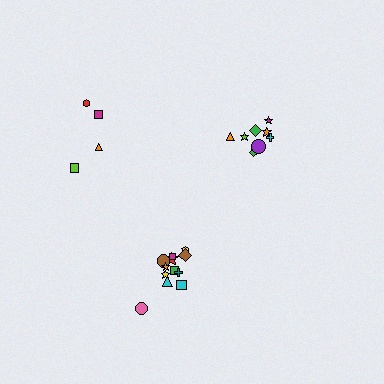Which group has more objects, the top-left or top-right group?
The top-right group.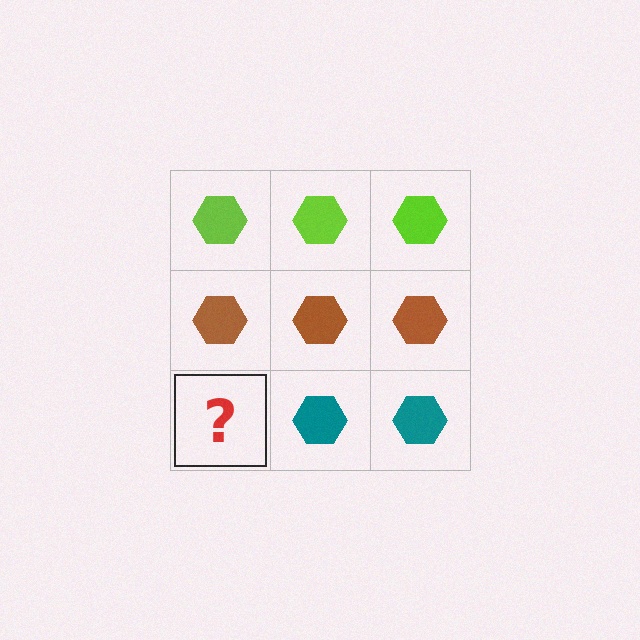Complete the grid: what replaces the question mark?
The question mark should be replaced with a teal hexagon.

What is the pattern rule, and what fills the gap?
The rule is that each row has a consistent color. The gap should be filled with a teal hexagon.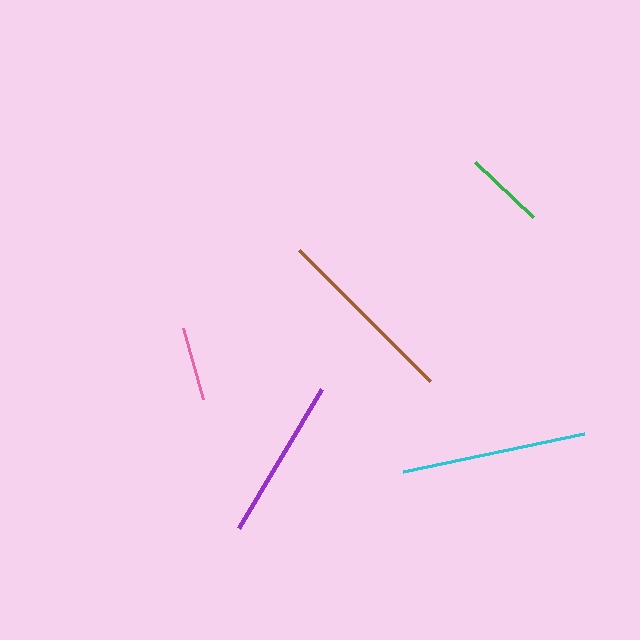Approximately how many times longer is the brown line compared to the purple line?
The brown line is approximately 1.2 times the length of the purple line.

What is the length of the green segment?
The green segment is approximately 80 pixels long.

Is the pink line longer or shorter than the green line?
The green line is longer than the pink line.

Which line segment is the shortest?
The pink line is the shortest at approximately 74 pixels.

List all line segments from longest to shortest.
From longest to shortest: brown, cyan, purple, green, pink.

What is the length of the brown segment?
The brown segment is approximately 186 pixels long.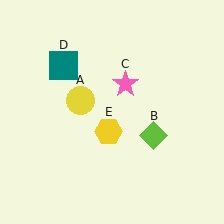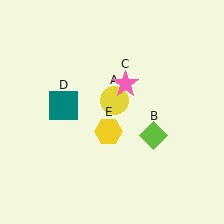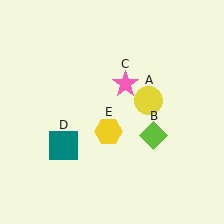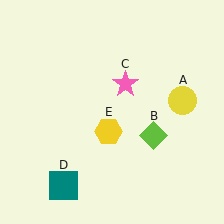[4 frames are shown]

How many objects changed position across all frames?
2 objects changed position: yellow circle (object A), teal square (object D).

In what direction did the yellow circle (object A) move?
The yellow circle (object A) moved right.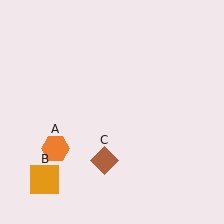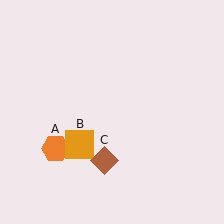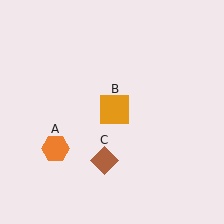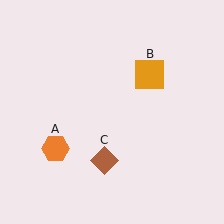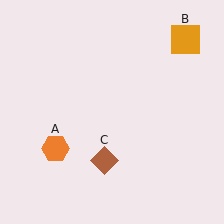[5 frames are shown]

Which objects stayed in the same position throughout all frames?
Orange hexagon (object A) and brown diamond (object C) remained stationary.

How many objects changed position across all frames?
1 object changed position: orange square (object B).